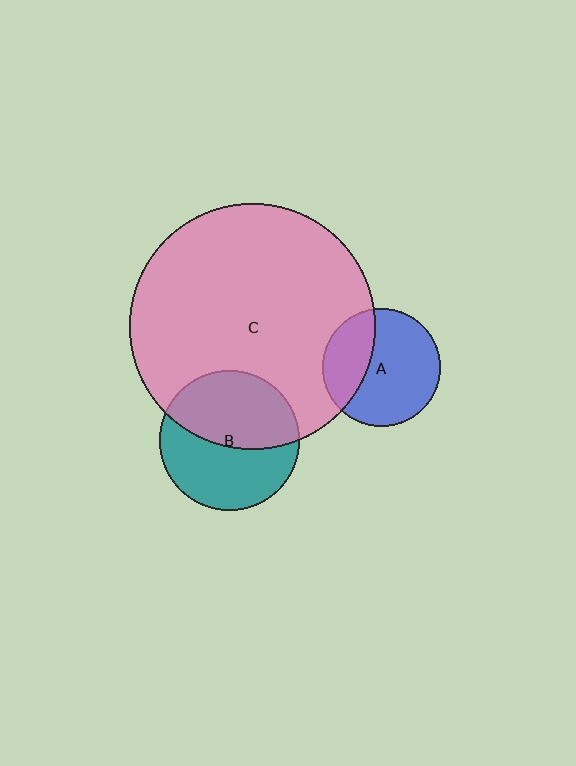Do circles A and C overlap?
Yes.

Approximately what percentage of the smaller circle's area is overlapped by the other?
Approximately 35%.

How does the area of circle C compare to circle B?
Approximately 3.1 times.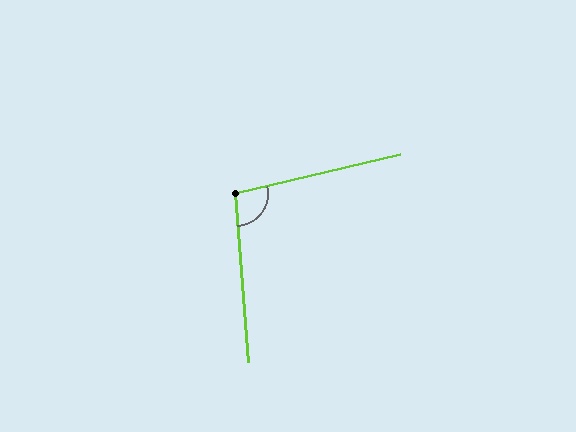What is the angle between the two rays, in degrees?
Approximately 99 degrees.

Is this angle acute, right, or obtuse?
It is obtuse.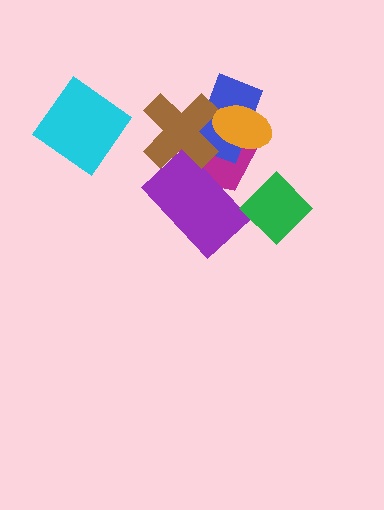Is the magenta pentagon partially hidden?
Yes, it is partially covered by another shape.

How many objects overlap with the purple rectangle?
2 objects overlap with the purple rectangle.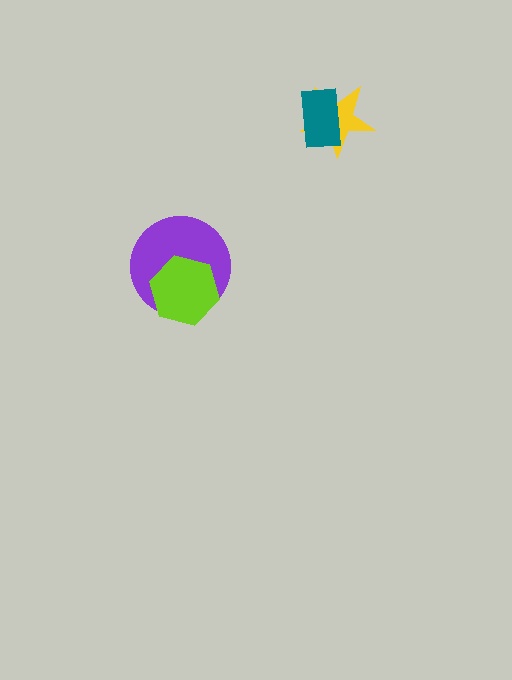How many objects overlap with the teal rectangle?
1 object overlaps with the teal rectangle.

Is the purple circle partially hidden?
Yes, it is partially covered by another shape.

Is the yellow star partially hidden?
Yes, it is partially covered by another shape.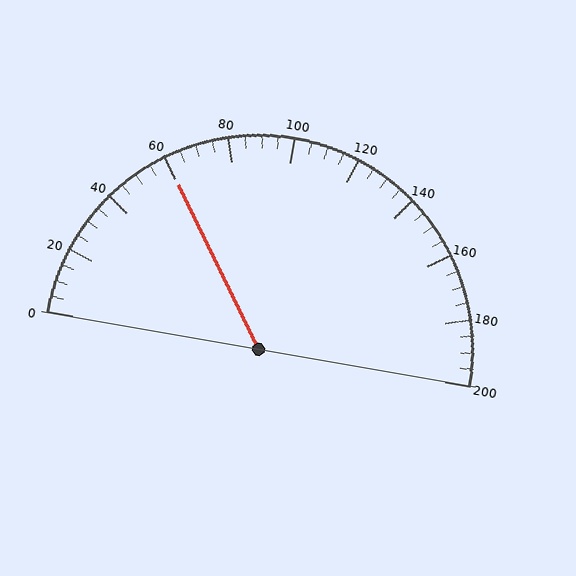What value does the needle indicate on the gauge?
The needle indicates approximately 60.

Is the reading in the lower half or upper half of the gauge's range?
The reading is in the lower half of the range (0 to 200).